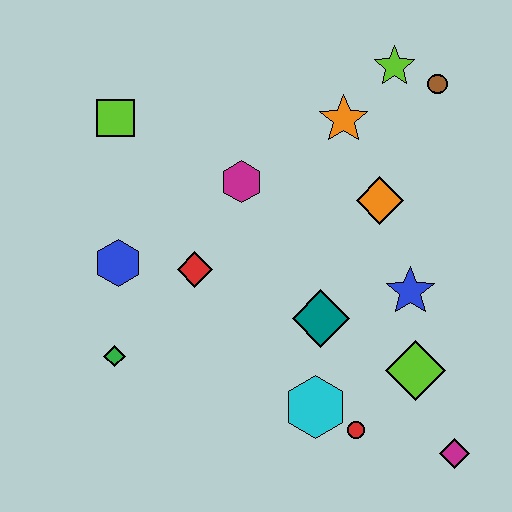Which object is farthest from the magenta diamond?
The lime square is farthest from the magenta diamond.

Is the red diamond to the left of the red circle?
Yes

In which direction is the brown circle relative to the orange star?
The brown circle is to the right of the orange star.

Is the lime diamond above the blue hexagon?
No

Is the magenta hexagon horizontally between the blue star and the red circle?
No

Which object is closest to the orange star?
The lime star is closest to the orange star.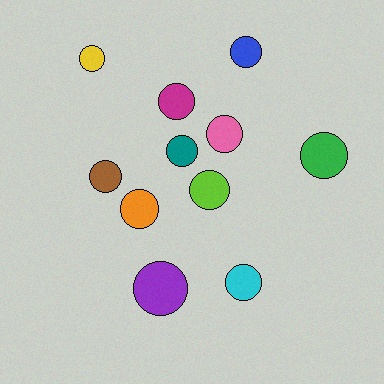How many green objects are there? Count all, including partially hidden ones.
There is 1 green object.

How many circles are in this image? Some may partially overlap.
There are 11 circles.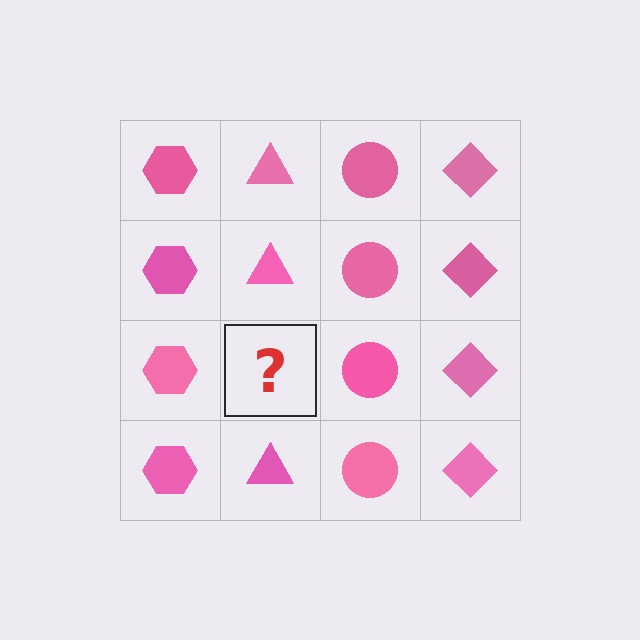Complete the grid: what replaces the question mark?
The question mark should be replaced with a pink triangle.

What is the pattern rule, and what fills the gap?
The rule is that each column has a consistent shape. The gap should be filled with a pink triangle.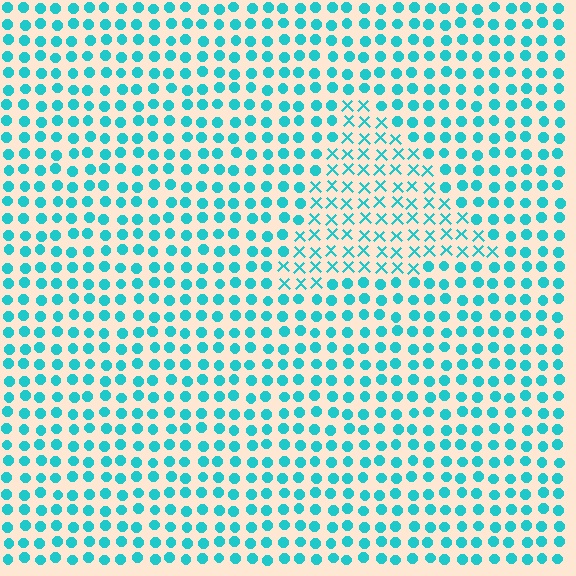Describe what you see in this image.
The image is filled with small cyan elements arranged in a uniform grid. A triangle-shaped region contains X marks, while the surrounding area contains circles. The boundary is defined purely by the change in element shape.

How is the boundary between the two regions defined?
The boundary is defined by a change in element shape: X marks inside vs. circles outside. All elements share the same color and spacing.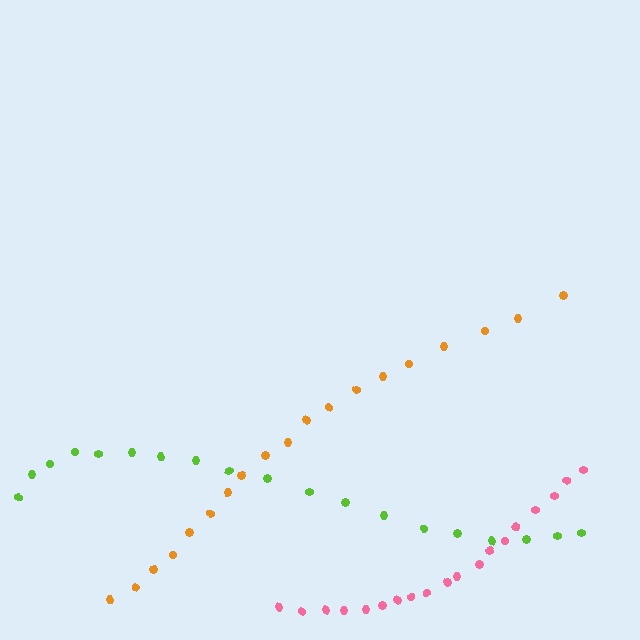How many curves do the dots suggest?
There are 3 distinct paths.